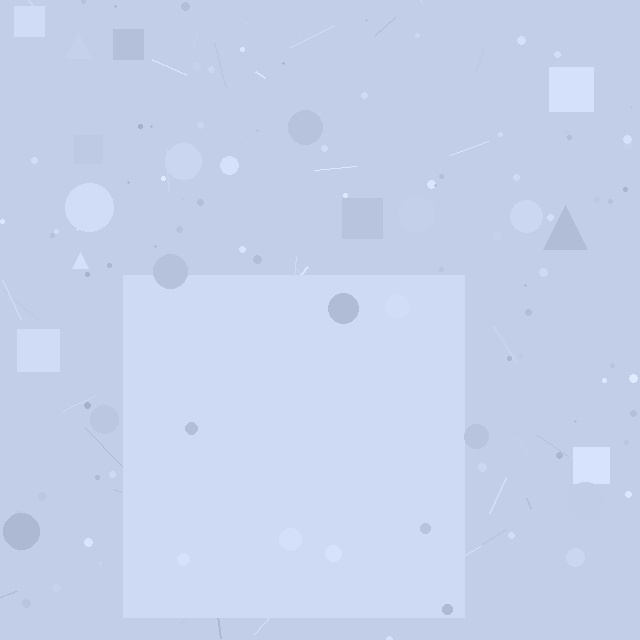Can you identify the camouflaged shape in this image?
The camouflaged shape is a square.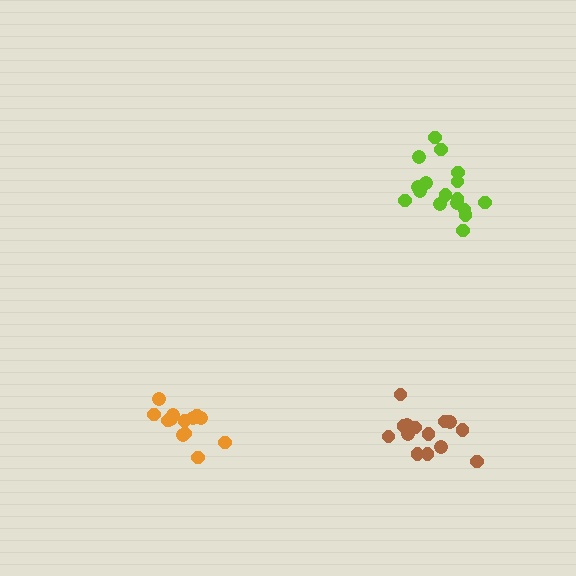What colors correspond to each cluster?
The clusters are colored: orange, brown, lime.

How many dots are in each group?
Group 1: 13 dots, Group 2: 14 dots, Group 3: 17 dots (44 total).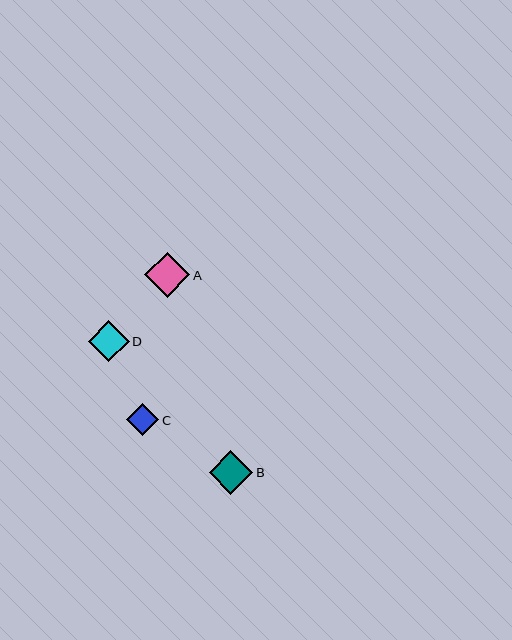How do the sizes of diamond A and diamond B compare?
Diamond A and diamond B are approximately the same size.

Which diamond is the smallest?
Diamond C is the smallest with a size of approximately 33 pixels.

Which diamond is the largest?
Diamond A is the largest with a size of approximately 45 pixels.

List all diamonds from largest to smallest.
From largest to smallest: A, B, D, C.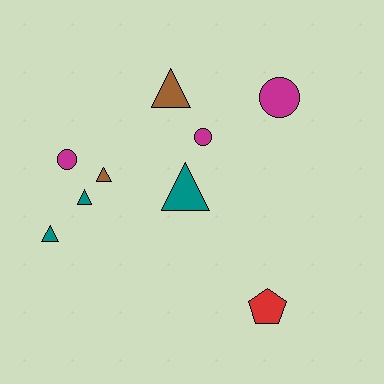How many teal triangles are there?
There are 3 teal triangles.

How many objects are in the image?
There are 9 objects.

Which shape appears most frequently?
Triangle, with 5 objects.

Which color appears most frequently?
Magenta, with 3 objects.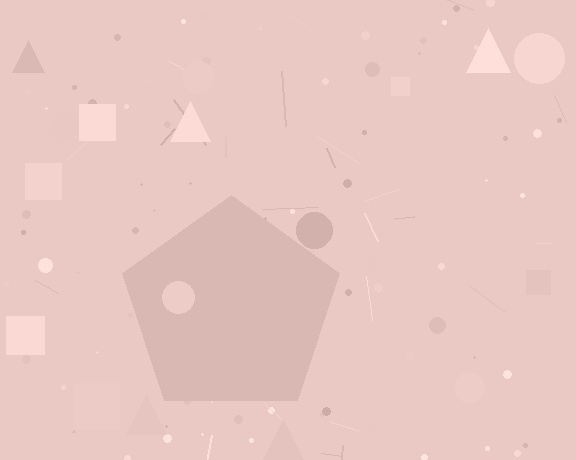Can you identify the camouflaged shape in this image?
The camouflaged shape is a pentagon.